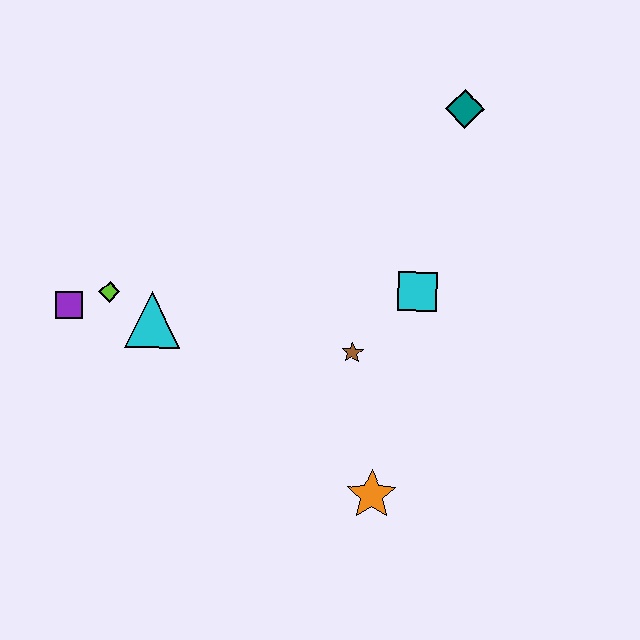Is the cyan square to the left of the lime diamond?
No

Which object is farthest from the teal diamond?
The purple square is farthest from the teal diamond.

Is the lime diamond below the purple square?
No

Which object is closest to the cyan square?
The brown star is closest to the cyan square.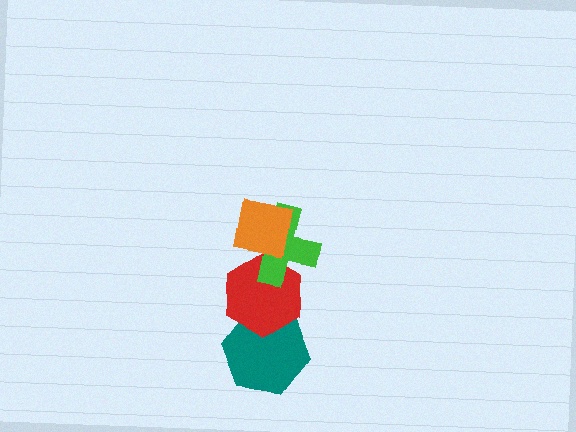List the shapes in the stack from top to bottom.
From top to bottom: the orange square, the green cross, the red hexagon, the teal hexagon.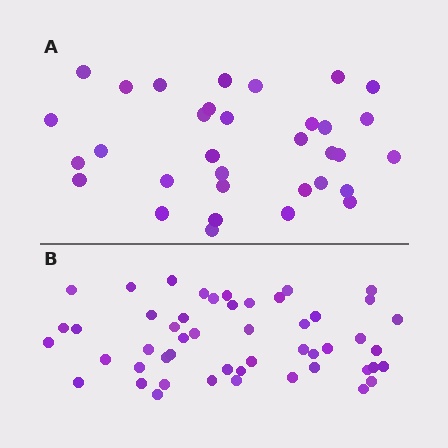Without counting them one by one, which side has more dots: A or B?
Region B (the bottom region) has more dots.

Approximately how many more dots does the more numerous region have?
Region B has approximately 15 more dots than region A.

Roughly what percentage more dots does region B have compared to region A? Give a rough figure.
About 50% more.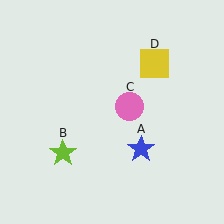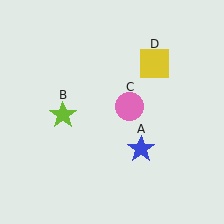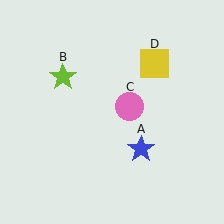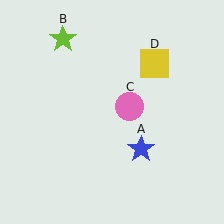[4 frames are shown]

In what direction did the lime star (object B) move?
The lime star (object B) moved up.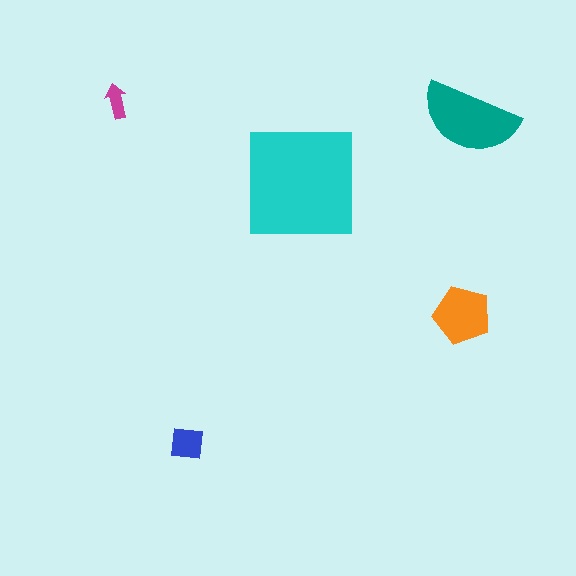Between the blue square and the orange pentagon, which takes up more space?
The orange pentagon.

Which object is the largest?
The cyan square.